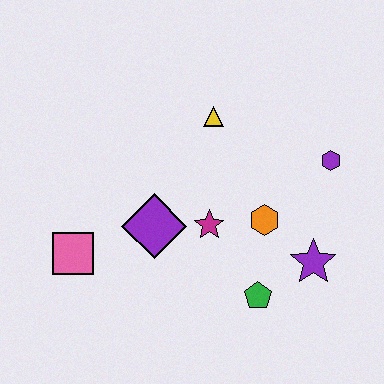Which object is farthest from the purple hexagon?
The pink square is farthest from the purple hexagon.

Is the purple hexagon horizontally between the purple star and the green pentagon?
No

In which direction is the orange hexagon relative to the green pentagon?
The orange hexagon is above the green pentagon.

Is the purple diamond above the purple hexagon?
No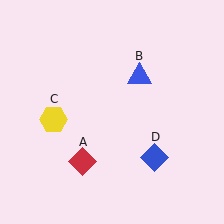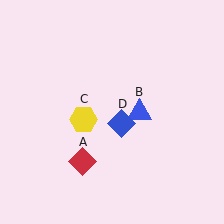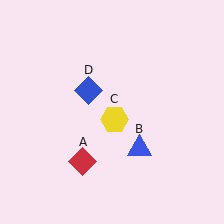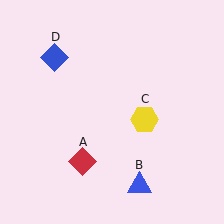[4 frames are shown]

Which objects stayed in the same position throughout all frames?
Red diamond (object A) remained stationary.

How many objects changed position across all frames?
3 objects changed position: blue triangle (object B), yellow hexagon (object C), blue diamond (object D).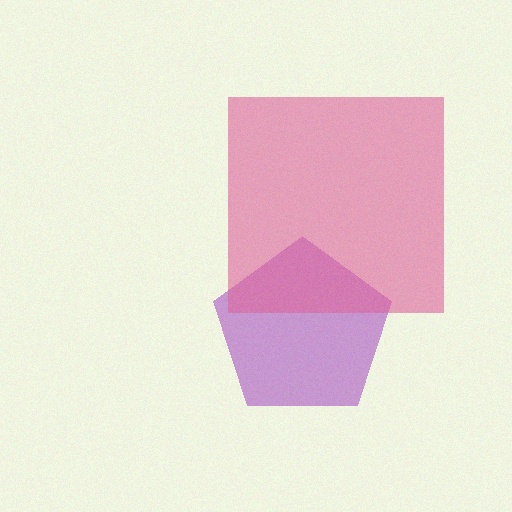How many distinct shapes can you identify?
There are 2 distinct shapes: a purple pentagon, a pink square.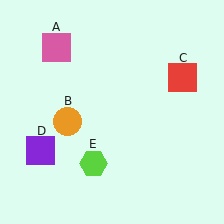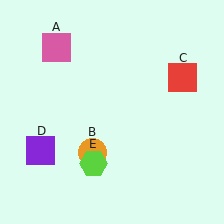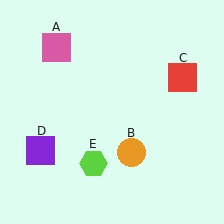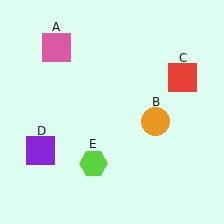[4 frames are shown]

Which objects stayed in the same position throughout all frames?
Pink square (object A) and red square (object C) and purple square (object D) and lime hexagon (object E) remained stationary.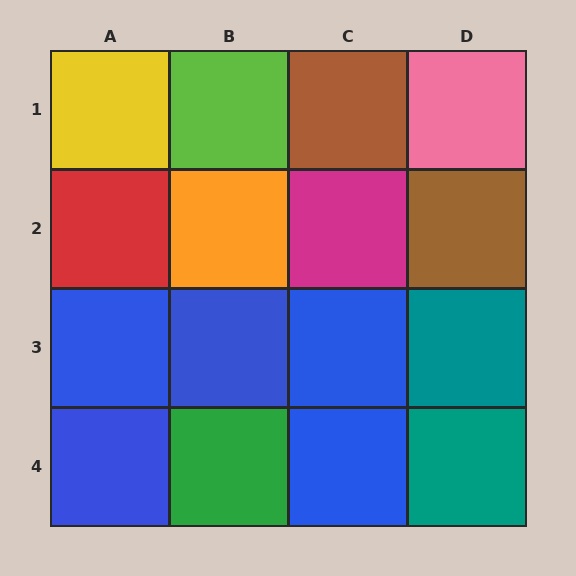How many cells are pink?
1 cell is pink.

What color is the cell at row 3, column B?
Blue.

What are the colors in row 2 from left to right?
Red, orange, magenta, brown.